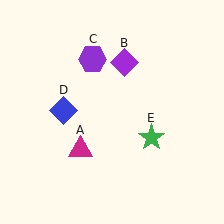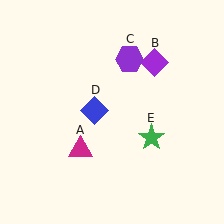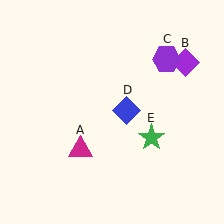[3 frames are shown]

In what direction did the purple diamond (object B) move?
The purple diamond (object B) moved right.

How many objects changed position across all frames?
3 objects changed position: purple diamond (object B), purple hexagon (object C), blue diamond (object D).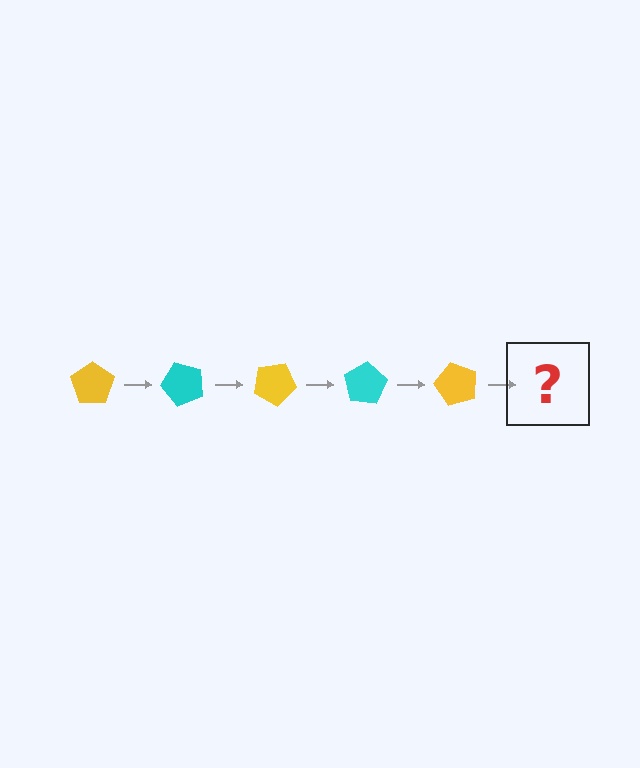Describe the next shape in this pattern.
It should be a cyan pentagon, rotated 250 degrees from the start.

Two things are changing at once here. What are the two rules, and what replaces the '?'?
The two rules are that it rotates 50 degrees each step and the color cycles through yellow and cyan. The '?' should be a cyan pentagon, rotated 250 degrees from the start.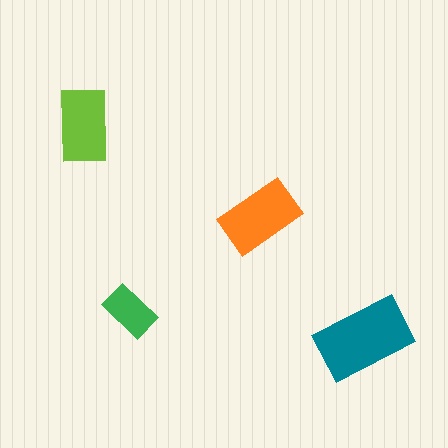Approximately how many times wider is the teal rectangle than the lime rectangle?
About 1.5 times wider.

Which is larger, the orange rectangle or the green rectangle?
The orange one.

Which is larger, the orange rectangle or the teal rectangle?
The teal one.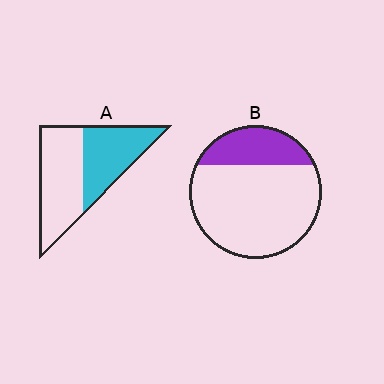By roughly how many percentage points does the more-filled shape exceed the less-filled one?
By roughly 20 percentage points (A over B).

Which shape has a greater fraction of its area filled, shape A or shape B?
Shape A.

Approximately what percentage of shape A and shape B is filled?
A is approximately 45% and B is approximately 25%.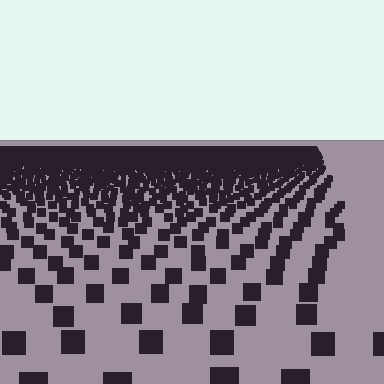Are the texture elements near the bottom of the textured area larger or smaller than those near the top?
Larger. Near the bottom, elements are closer to the viewer and appear at a bigger on-screen size.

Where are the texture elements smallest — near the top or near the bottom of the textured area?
Near the top.